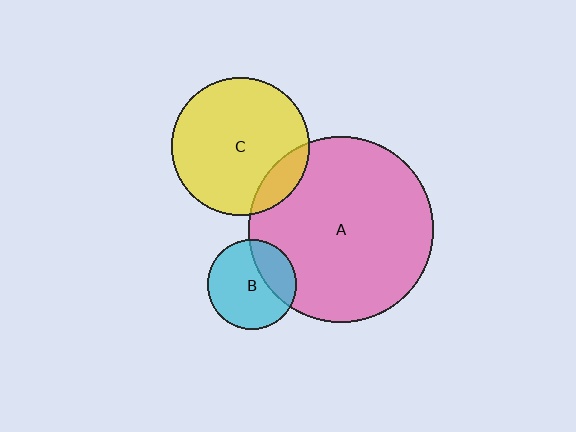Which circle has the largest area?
Circle A (pink).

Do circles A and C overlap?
Yes.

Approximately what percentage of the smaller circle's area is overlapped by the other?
Approximately 15%.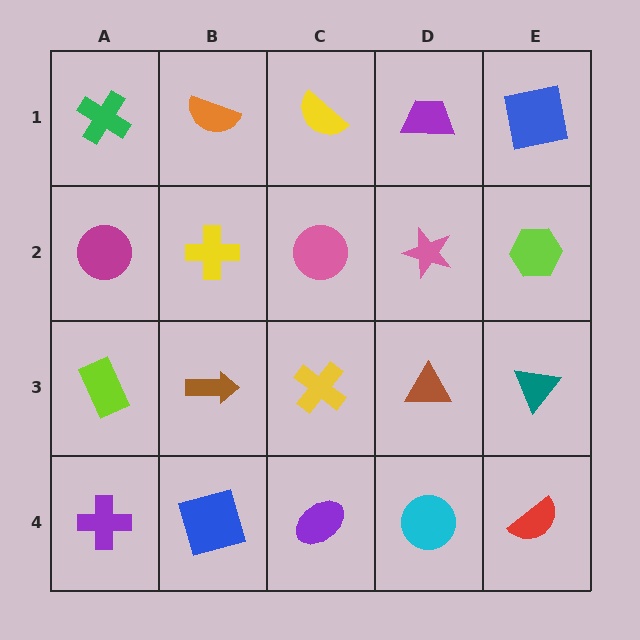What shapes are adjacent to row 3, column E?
A lime hexagon (row 2, column E), a red semicircle (row 4, column E), a brown triangle (row 3, column D).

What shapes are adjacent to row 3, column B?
A yellow cross (row 2, column B), a blue square (row 4, column B), a lime rectangle (row 3, column A), a yellow cross (row 3, column C).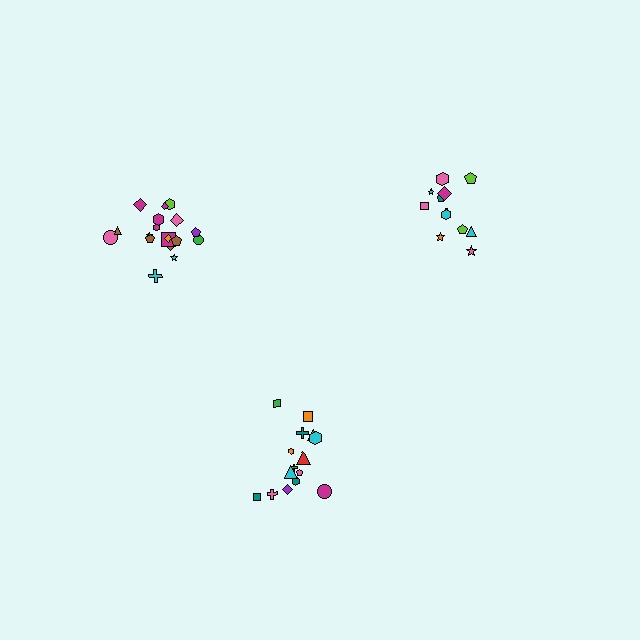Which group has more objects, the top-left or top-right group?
The top-left group.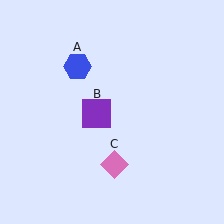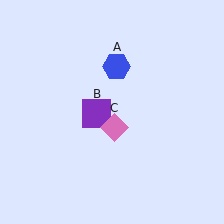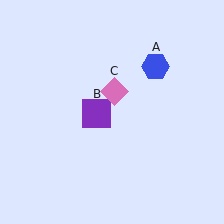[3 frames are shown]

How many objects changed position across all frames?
2 objects changed position: blue hexagon (object A), pink diamond (object C).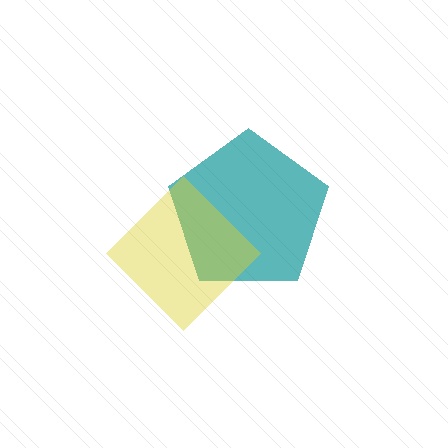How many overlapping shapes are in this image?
There are 2 overlapping shapes in the image.